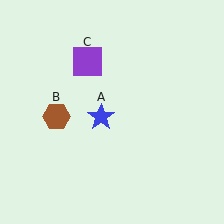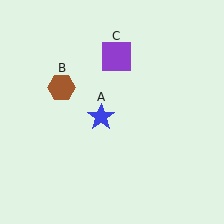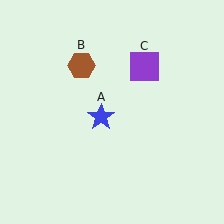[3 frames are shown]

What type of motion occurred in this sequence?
The brown hexagon (object B), purple square (object C) rotated clockwise around the center of the scene.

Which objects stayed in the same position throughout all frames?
Blue star (object A) remained stationary.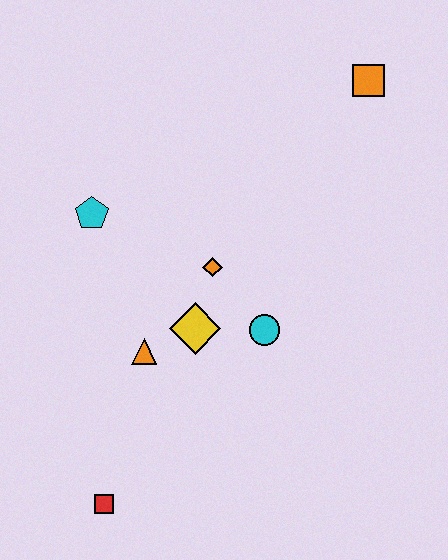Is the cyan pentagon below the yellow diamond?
No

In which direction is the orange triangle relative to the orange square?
The orange triangle is below the orange square.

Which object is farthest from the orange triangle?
The orange square is farthest from the orange triangle.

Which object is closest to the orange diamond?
The yellow diamond is closest to the orange diamond.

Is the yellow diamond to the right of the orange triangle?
Yes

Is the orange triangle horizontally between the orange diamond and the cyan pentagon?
Yes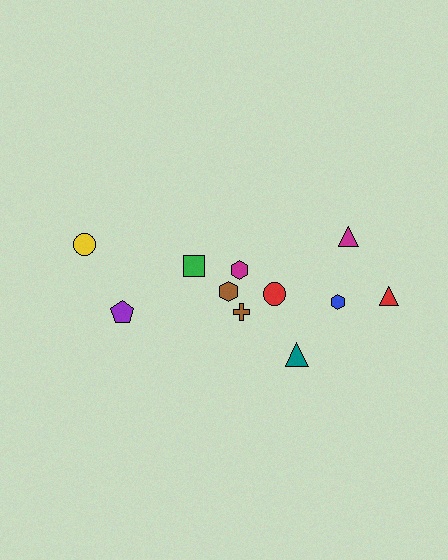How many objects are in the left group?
There are 4 objects.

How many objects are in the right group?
There are 7 objects.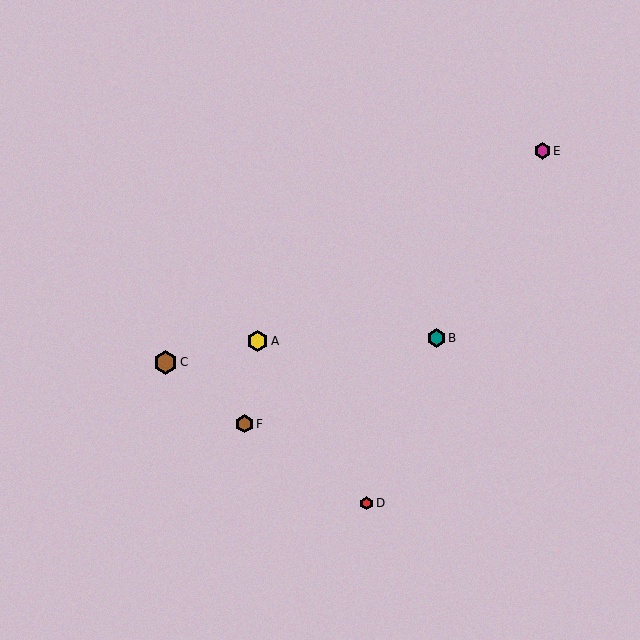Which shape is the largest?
The brown hexagon (labeled C) is the largest.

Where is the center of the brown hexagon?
The center of the brown hexagon is at (245, 424).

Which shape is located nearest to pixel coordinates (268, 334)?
The yellow hexagon (labeled A) at (258, 341) is nearest to that location.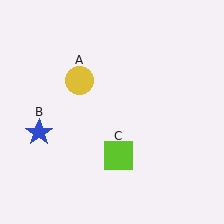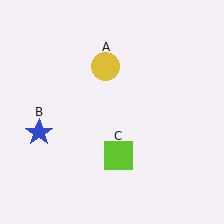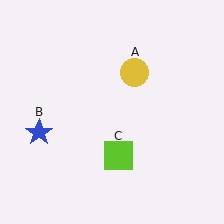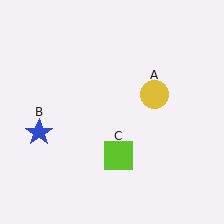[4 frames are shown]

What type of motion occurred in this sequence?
The yellow circle (object A) rotated clockwise around the center of the scene.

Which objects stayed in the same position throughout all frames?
Blue star (object B) and lime square (object C) remained stationary.